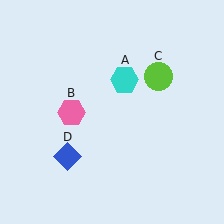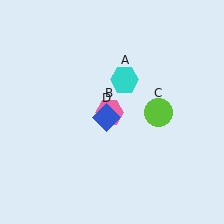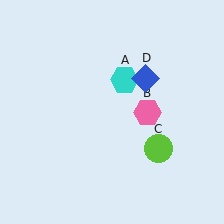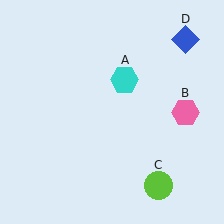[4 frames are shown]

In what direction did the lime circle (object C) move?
The lime circle (object C) moved down.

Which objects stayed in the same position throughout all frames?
Cyan hexagon (object A) remained stationary.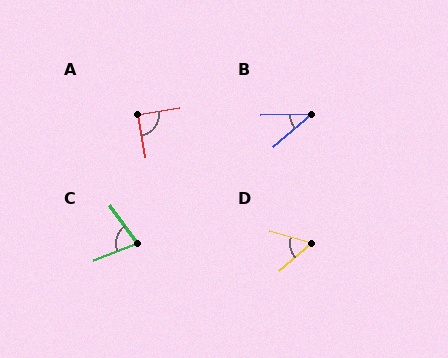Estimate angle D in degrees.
Approximately 57 degrees.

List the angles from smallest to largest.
B (40°), D (57°), C (75°), A (89°).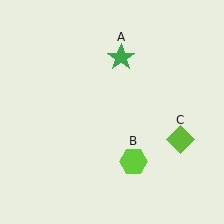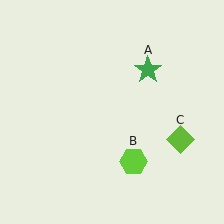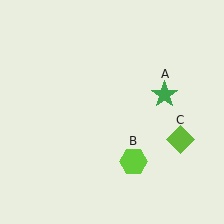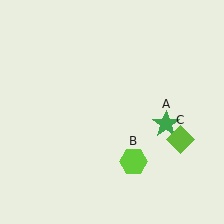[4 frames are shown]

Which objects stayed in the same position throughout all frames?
Lime hexagon (object B) and lime diamond (object C) remained stationary.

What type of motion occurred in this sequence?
The green star (object A) rotated clockwise around the center of the scene.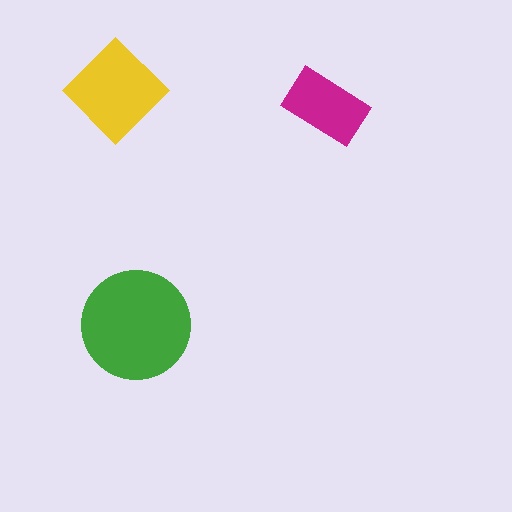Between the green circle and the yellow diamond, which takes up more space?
The green circle.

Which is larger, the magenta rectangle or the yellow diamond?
The yellow diamond.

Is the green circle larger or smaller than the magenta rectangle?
Larger.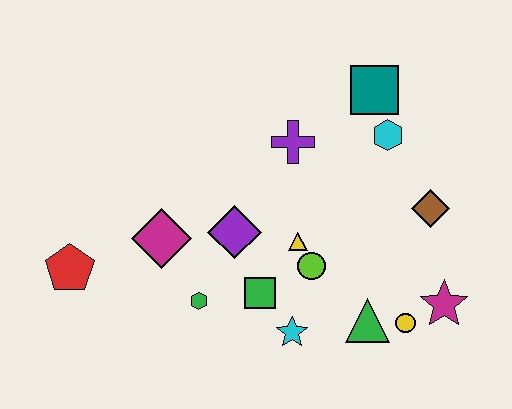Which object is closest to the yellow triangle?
The lime circle is closest to the yellow triangle.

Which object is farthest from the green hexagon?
The teal square is farthest from the green hexagon.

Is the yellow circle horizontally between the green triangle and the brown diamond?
Yes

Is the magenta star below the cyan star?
No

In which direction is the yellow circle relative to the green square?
The yellow circle is to the right of the green square.